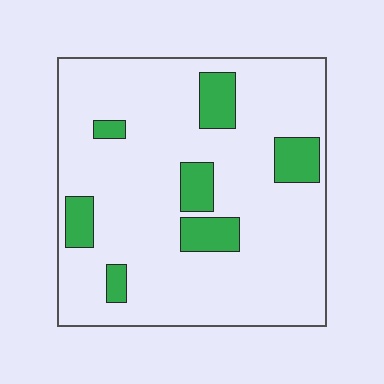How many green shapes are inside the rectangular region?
7.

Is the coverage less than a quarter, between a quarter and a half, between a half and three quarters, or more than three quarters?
Less than a quarter.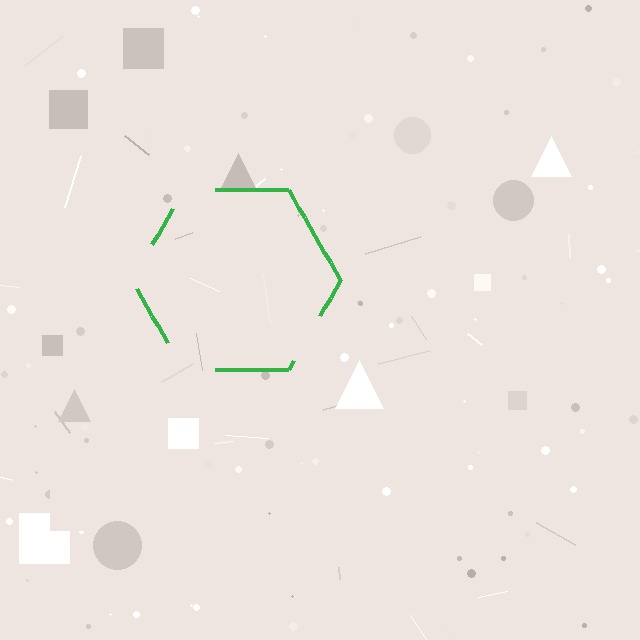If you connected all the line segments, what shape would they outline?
They would outline a hexagon.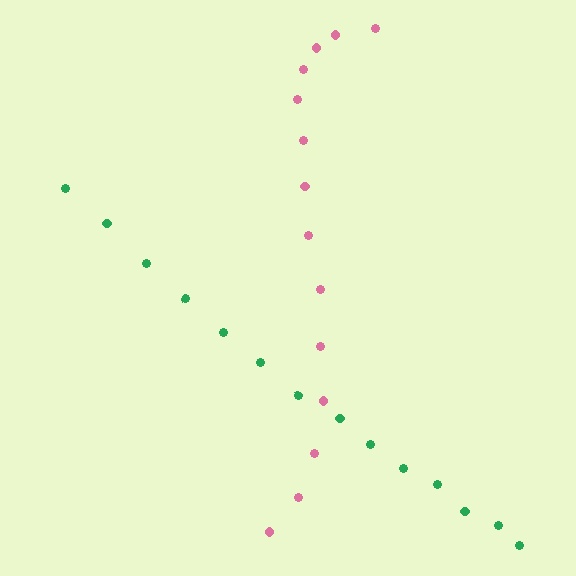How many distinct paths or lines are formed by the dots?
There are 2 distinct paths.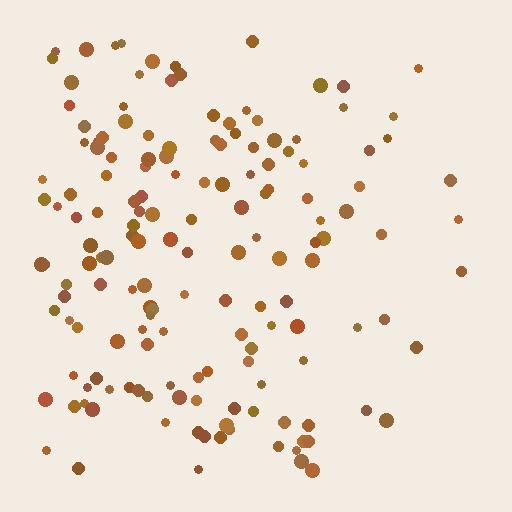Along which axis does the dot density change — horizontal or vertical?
Horizontal.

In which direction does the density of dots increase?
From right to left, with the left side densest.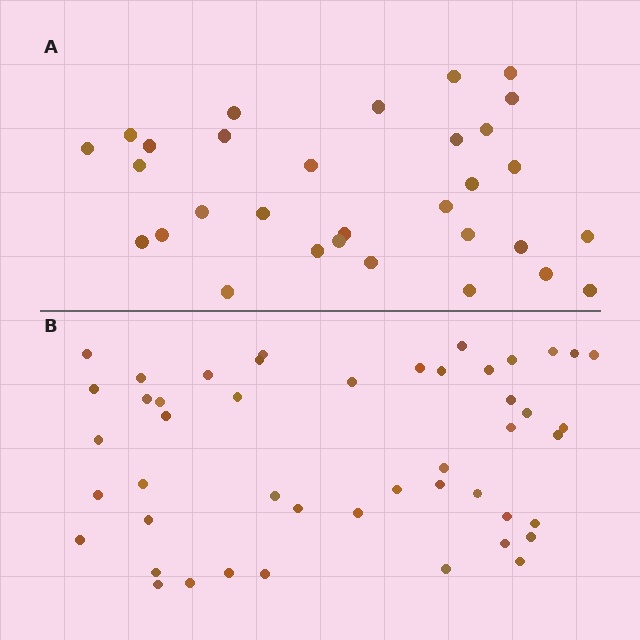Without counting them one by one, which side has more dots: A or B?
Region B (the bottom region) has more dots.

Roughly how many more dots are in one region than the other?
Region B has approximately 15 more dots than region A.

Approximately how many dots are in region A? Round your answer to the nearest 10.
About 30 dots. (The exact count is 31, which rounds to 30.)